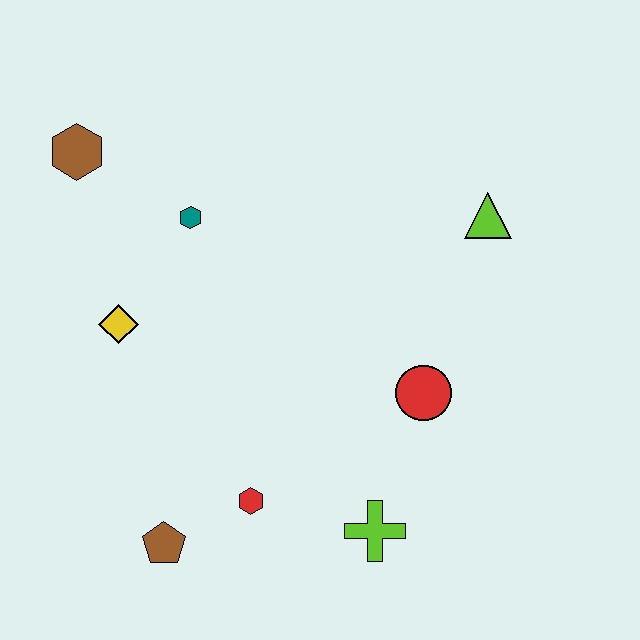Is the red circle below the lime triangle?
Yes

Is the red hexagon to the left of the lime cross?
Yes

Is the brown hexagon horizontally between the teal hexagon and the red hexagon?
No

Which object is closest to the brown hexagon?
The teal hexagon is closest to the brown hexagon.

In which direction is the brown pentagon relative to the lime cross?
The brown pentagon is to the left of the lime cross.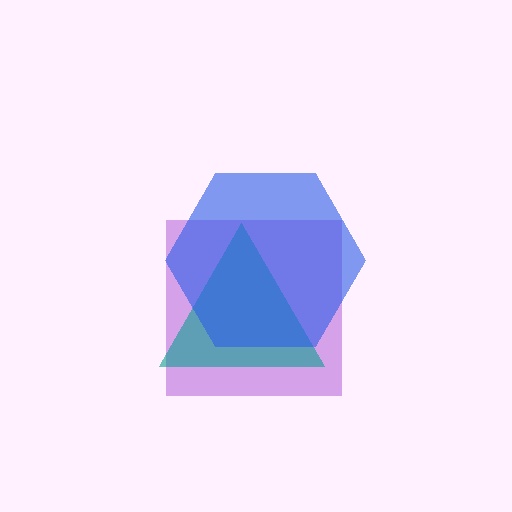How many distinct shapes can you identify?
There are 3 distinct shapes: a purple square, a teal triangle, a blue hexagon.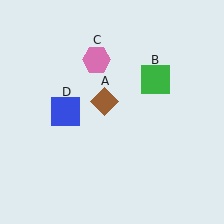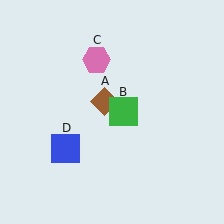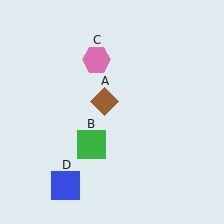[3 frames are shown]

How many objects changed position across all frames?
2 objects changed position: green square (object B), blue square (object D).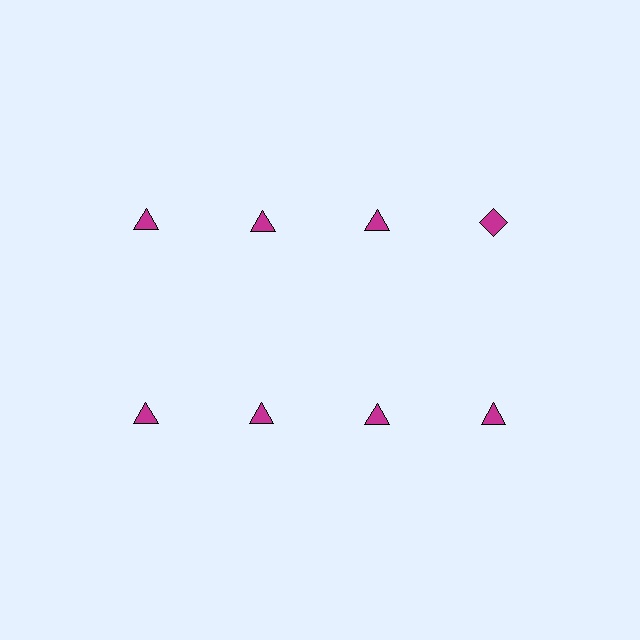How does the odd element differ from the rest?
It has a different shape: diamond instead of triangle.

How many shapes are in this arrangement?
There are 8 shapes arranged in a grid pattern.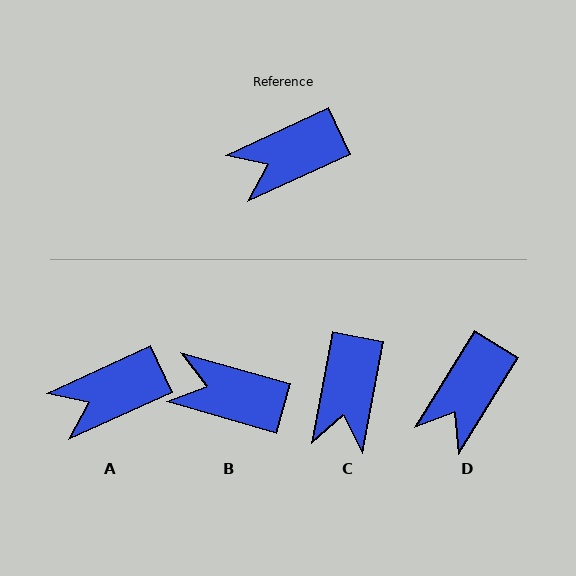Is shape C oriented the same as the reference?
No, it is off by about 54 degrees.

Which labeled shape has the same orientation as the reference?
A.